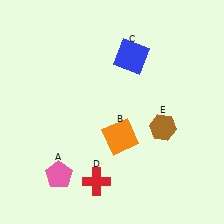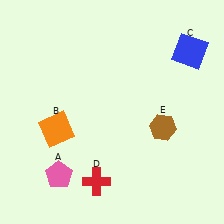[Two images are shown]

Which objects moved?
The objects that moved are: the orange square (B), the blue square (C).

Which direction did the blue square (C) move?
The blue square (C) moved right.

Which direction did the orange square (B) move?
The orange square (B) moved left.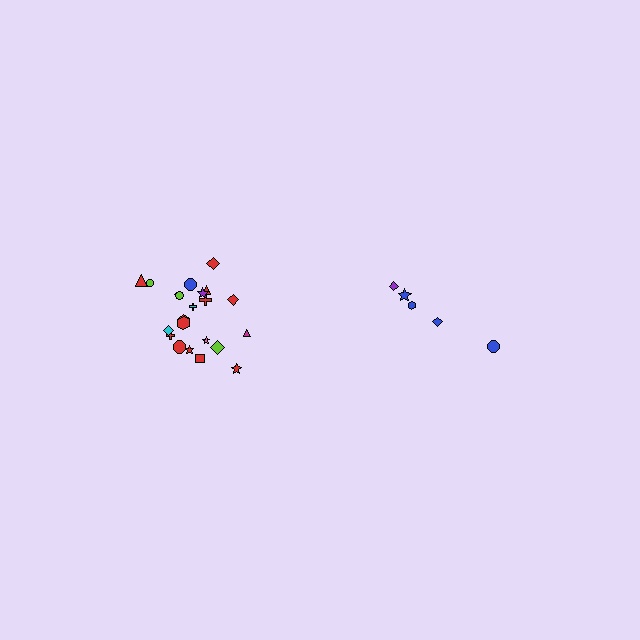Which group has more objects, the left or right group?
The left group.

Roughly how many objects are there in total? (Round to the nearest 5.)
Roughly 25 objects in total.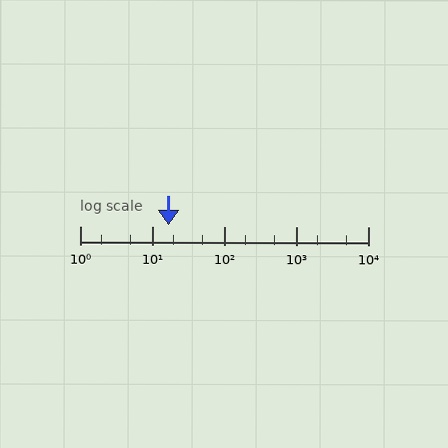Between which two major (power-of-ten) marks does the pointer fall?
The pointer is between 10 and 100.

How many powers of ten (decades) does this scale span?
The scale spans 4 decades, from 1 to 10000.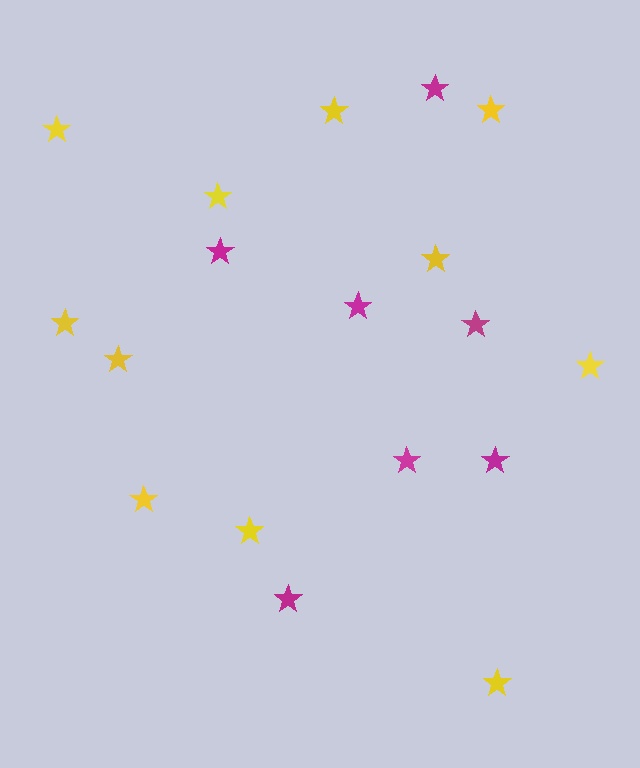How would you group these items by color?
There are 2 groups: one group of magenta stars (7) and one group of yellow stars (11).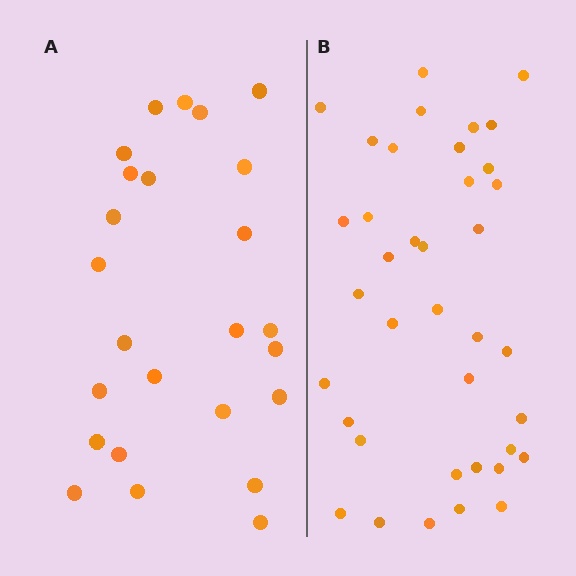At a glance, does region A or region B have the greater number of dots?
Region B (the right region) has more dots.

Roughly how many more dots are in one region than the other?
Region B has approximately 15 more dots than region A.